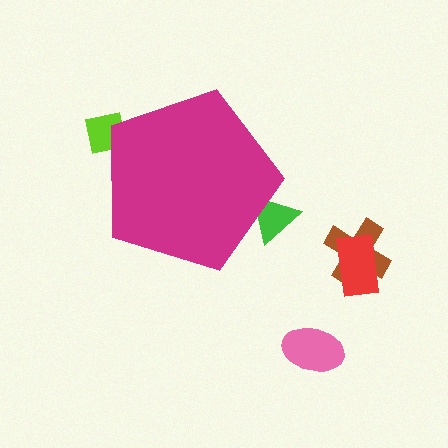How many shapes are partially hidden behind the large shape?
2 shapes are partially hidden.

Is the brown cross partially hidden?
No, the brown cross is fully visible.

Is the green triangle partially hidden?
Yes, the green triangle is partially hidden behind the magenta pentagon.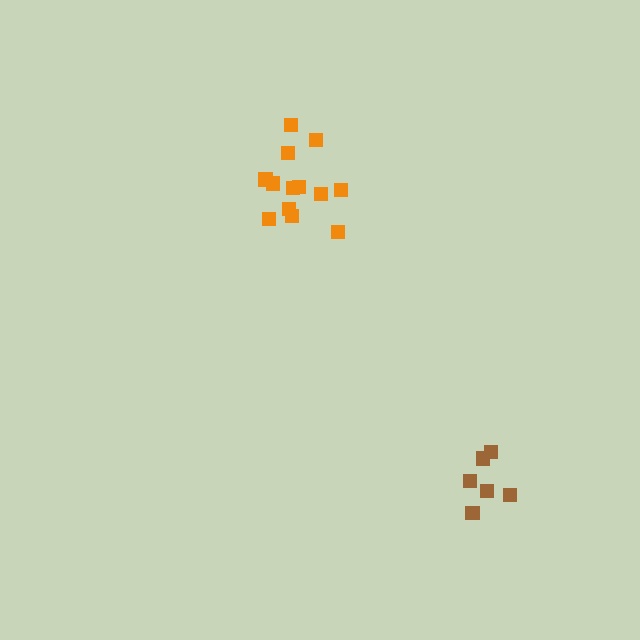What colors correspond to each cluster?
The clusters are colored: brown, orange.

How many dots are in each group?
Group 1: 7 dots, Group 2: 13 dots (20 total).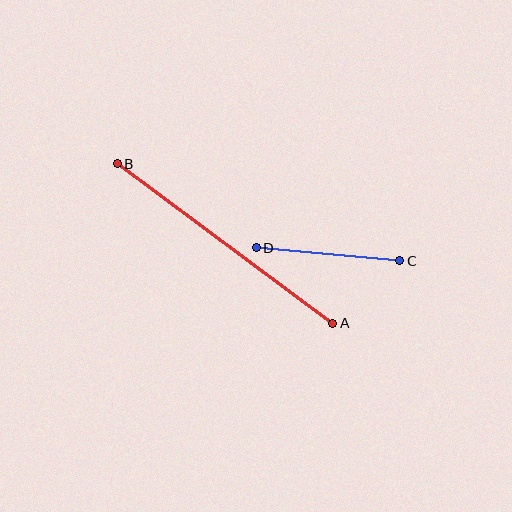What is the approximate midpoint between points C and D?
The midpoint is at approximately (328, 254) pixels.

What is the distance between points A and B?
The distance is approximately 268 pixels.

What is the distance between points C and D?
The distance is approximately 144 pixels.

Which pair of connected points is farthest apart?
Points A and B are farthest apart.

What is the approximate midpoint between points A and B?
The midpoint is at approximately (225, 243) pixels.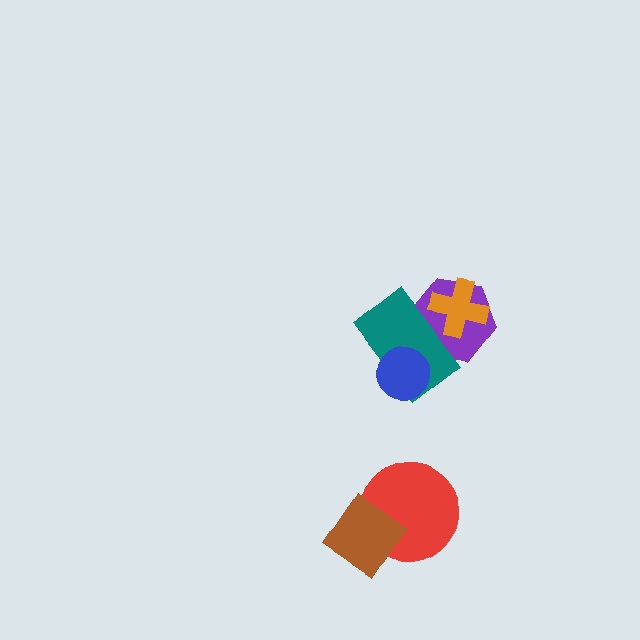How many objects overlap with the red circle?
1 object overlaps with the red circle.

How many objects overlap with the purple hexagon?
2 objects overlap with the purple hexagon.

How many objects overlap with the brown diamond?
1 object overlaps with the brown diamond.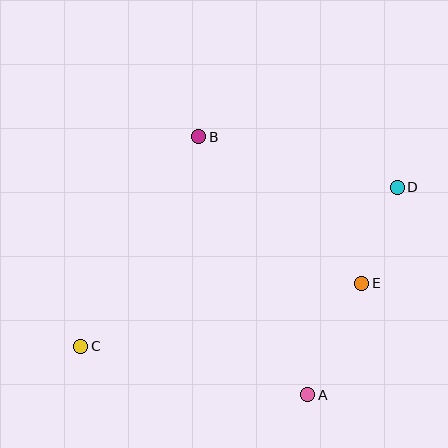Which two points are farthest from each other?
Points C and D are farthest from each other.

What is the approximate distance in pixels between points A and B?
The distance between A and B is approximately 280 pixels.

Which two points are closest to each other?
Points D and E are closest to each other.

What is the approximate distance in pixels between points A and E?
The distance between A and E is approximately 124 pixels.